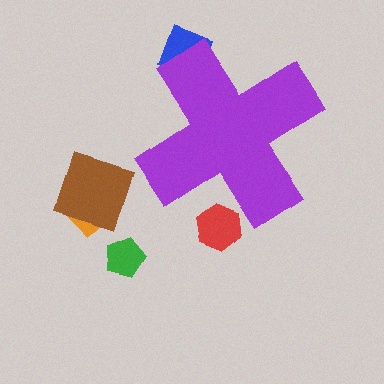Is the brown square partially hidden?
No, the brown square is fully visible.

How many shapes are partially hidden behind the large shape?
2 shapes are partially hidden.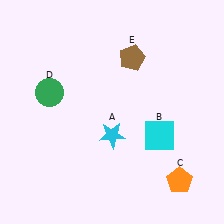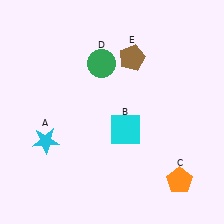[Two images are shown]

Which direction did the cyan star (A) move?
The cyan star (A) moved left.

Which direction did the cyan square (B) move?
The cyan square (B) moved left.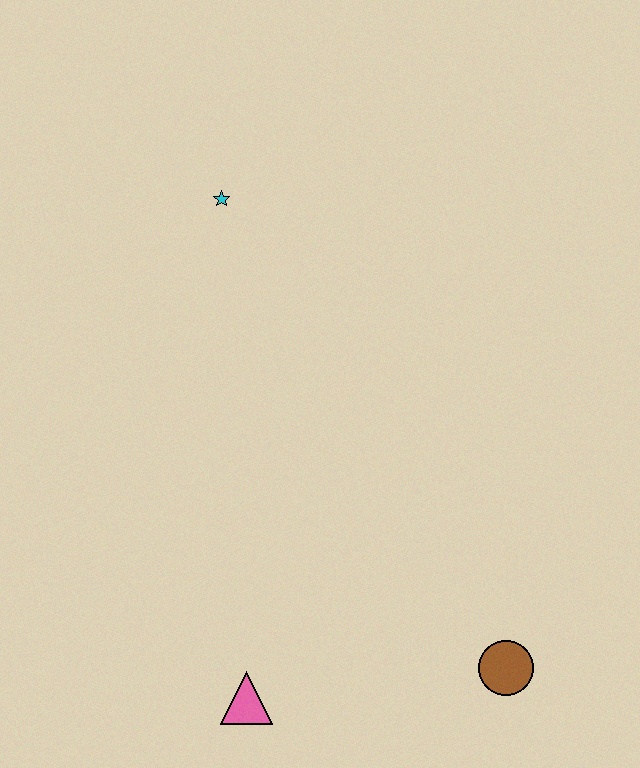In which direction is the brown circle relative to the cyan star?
The brown circle is below the cyan star.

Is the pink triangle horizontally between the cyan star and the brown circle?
Yes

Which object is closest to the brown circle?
The pink triangle is closest to the brown circle.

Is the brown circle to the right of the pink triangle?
Yes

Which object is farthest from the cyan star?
The brown circle is farthest from the cyan star.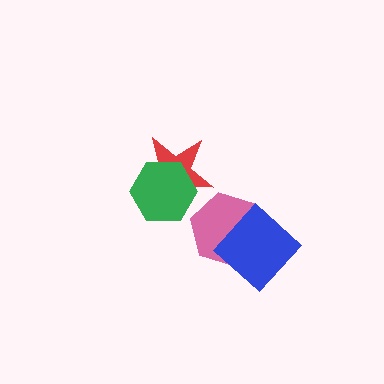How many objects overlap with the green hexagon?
1 object overlaps with the green hexagon.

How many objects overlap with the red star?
1 object overlaps with the red star.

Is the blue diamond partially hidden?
No, no other shape covers it.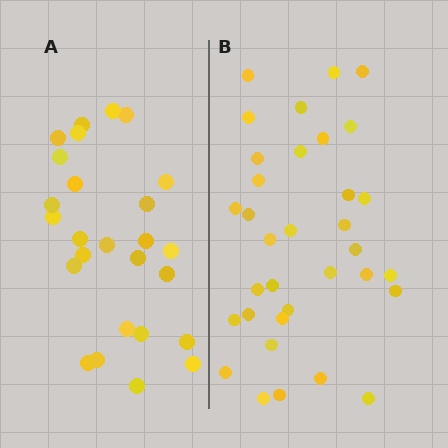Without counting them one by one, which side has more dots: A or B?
Region B (the right region) has more dots.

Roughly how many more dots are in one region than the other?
Region B has roughly 8 or so more dots than region A.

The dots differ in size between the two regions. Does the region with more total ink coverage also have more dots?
No. Region A has more total ink coverage because its dots are larger, but region B actually contains more individual dots. Total area can be misleading — the number of items is what matters here.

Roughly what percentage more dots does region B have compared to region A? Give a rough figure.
About 30% more.